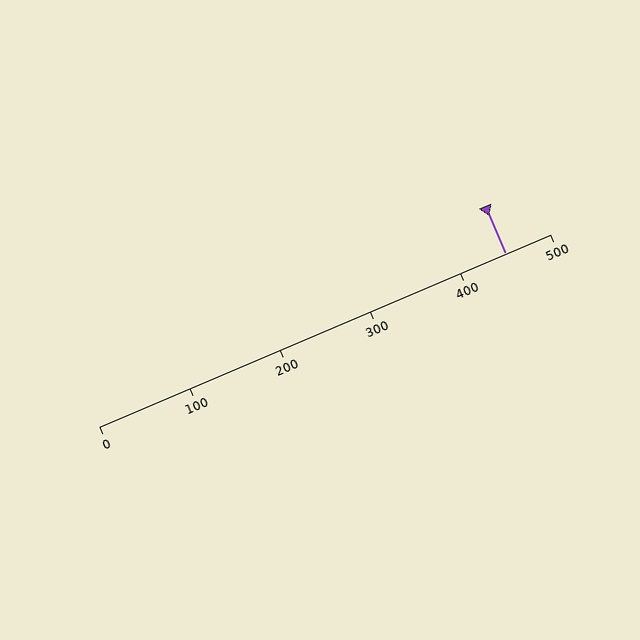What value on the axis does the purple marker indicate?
The marker indicates approximately 450.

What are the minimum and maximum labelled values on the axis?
The axis runs from 0 to 500.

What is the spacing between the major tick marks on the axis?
The major ticks are spaced 100 apart.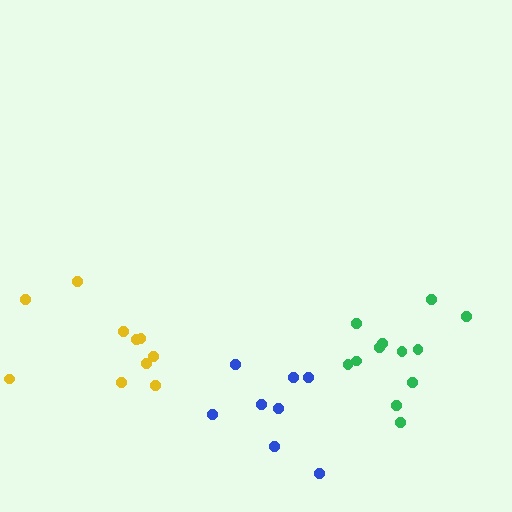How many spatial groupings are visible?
There are 3 spatial groupings.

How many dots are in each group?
Group 1: 8 dots, Group 2: 10 dots, Group 3: 12 dots (30 total).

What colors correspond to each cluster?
The clusters are colored: blue, yellow, green.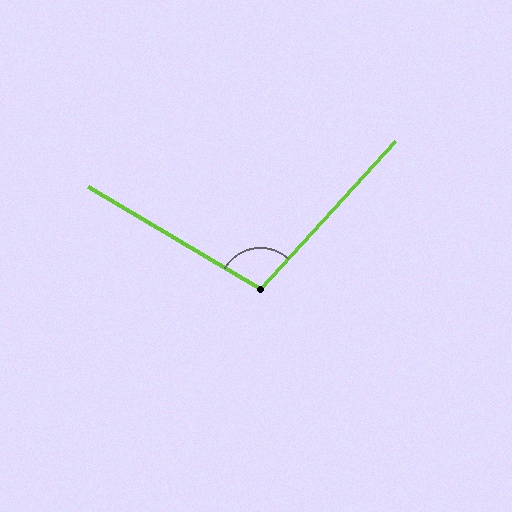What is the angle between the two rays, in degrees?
Approximately 102 degrees.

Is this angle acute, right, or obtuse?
It is obtuse.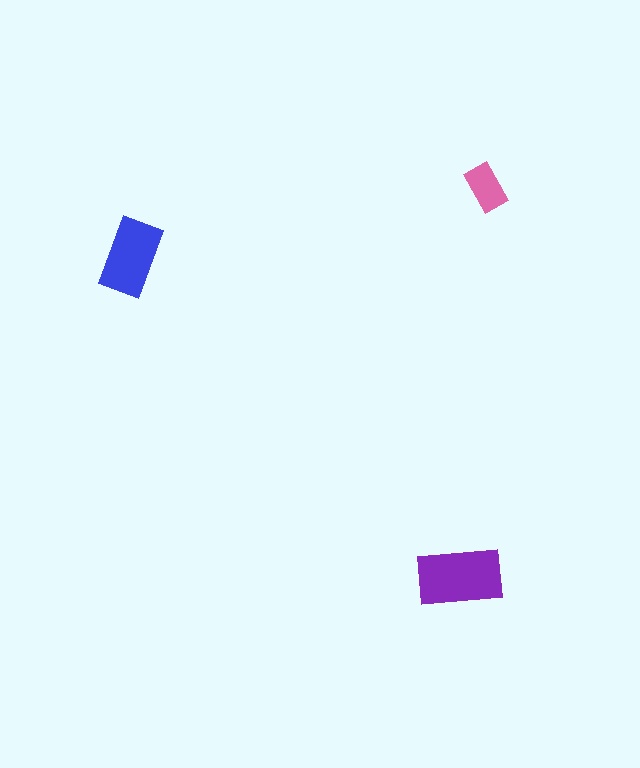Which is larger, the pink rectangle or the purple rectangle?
The purple one.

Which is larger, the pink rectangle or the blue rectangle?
The blue one.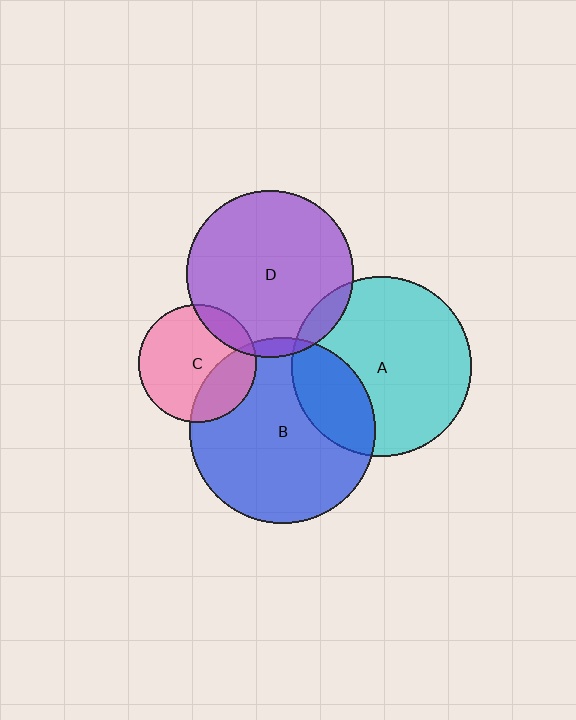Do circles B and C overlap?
Yes.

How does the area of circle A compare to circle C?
Approximately 2.3 times.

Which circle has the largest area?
Circle B (blue).